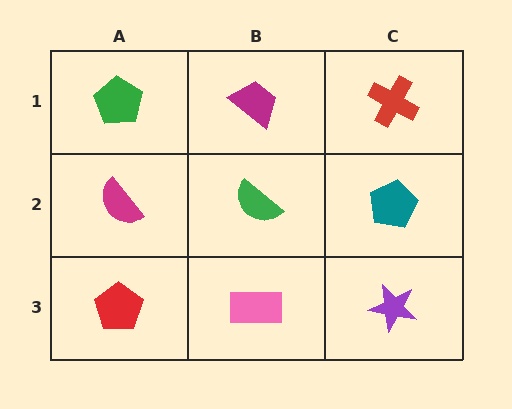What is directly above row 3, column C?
A teal pentagon.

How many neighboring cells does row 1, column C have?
2.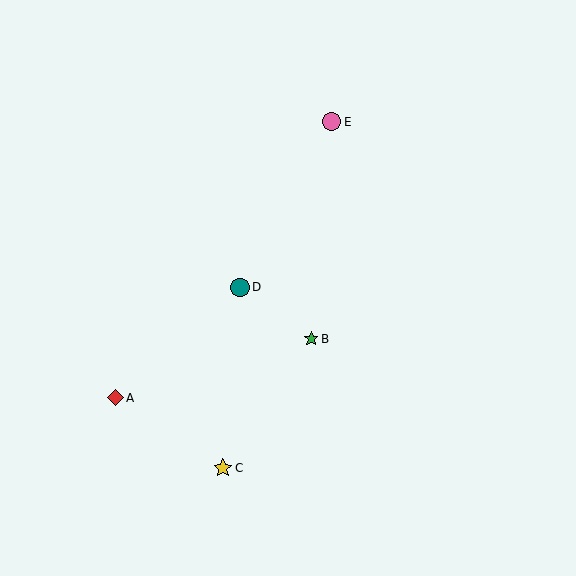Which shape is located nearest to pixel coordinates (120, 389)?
The red diamond (labeled A) at (115, 398) is nearest to that location.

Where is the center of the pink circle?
The center of the pink circle is at (332, 122).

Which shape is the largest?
The yellow star (labeled C) is the largest.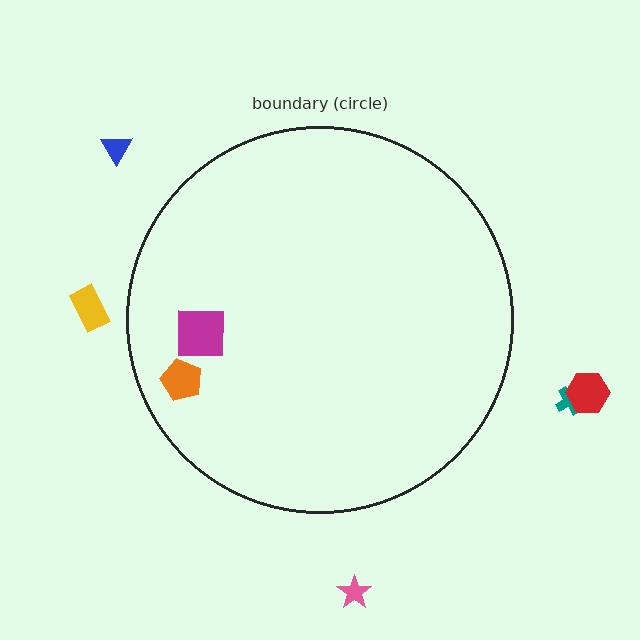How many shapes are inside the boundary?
2 inside, 5 outside.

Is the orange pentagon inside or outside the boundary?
Inside.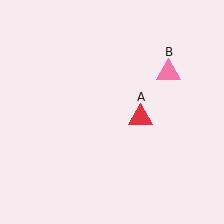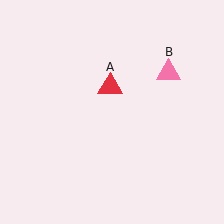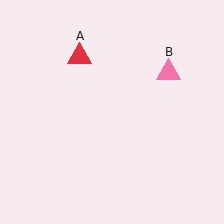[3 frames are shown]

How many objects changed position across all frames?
1 object changed position: red triangle (object A).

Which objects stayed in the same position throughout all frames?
Pink triangle (object B) remained stationary.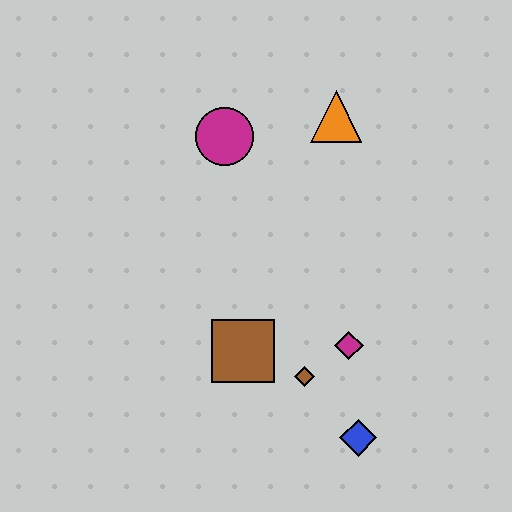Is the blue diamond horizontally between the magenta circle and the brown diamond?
No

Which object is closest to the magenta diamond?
The brown diamond is closest to the magenta diamond.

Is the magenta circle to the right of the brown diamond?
No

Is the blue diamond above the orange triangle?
No